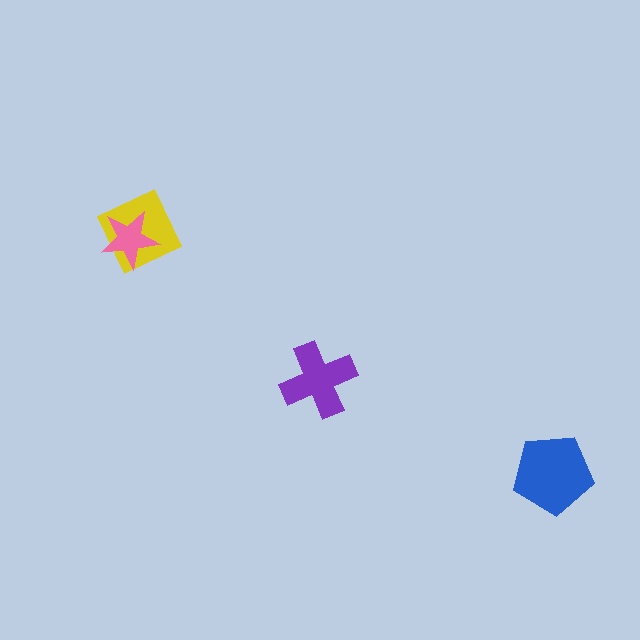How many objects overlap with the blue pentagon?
0 objects overlap with the blue pentagon.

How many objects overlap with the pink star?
1 object overlaps with the pink star.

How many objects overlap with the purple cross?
0 objects overlap with the purple cross.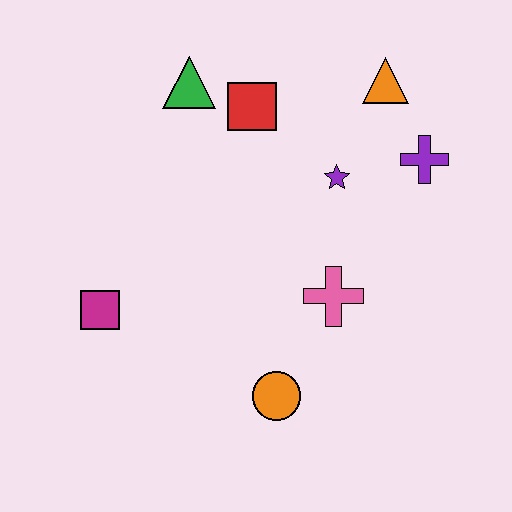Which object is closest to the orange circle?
The pink cross is closest to the orange circle.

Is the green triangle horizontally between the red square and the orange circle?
No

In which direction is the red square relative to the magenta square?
The red square is above the magenta square.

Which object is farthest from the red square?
The orange circle is farthest from the red square.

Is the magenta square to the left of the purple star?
Yes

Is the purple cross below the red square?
Yes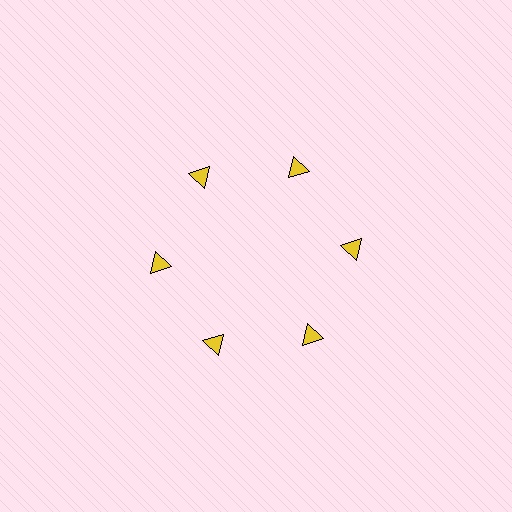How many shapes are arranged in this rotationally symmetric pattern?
There are 6 shapes, arranged in 6 groups of 1.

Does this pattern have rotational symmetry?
Yes, this pattern has 6-fold rotational symmetry. It looks the same after rotating 60 degrees around the center.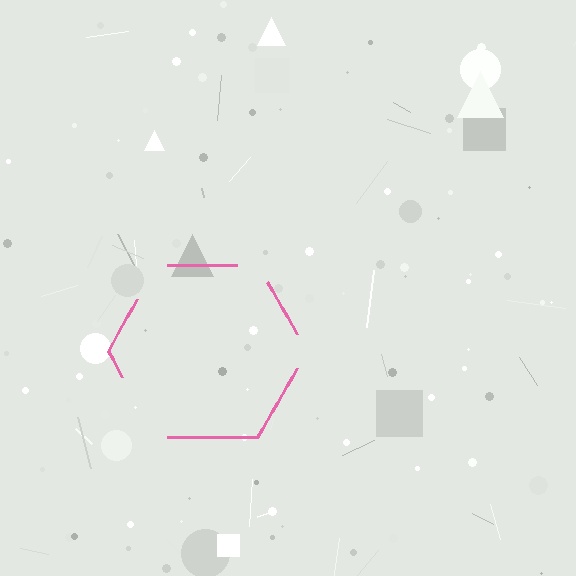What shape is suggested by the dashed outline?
The dashed outline suggests a hexagon.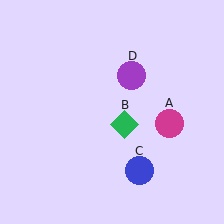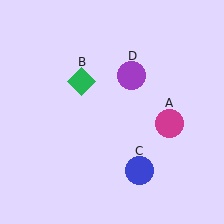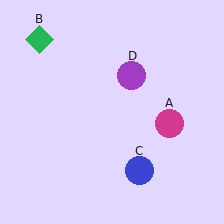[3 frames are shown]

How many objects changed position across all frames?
1 object changed position: green diamond (object B).